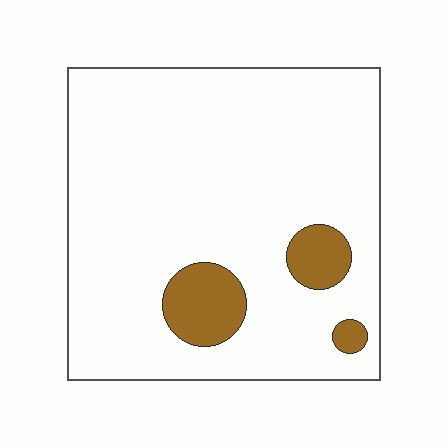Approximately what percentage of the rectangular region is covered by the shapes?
Approximately 10%.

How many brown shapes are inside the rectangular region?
3.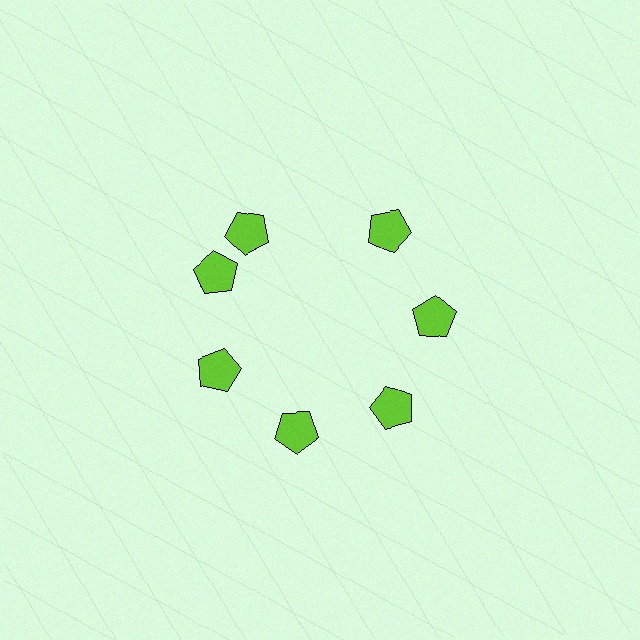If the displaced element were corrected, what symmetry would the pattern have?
It would have 7-fold rotational symmetry — the pattern would map onto itself every 51 degrees.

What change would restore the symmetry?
The symmetry would be restored by rotating it back into even spacing with its neighbors so that all 7 pentagons sit at equal angles and equal distance from the center.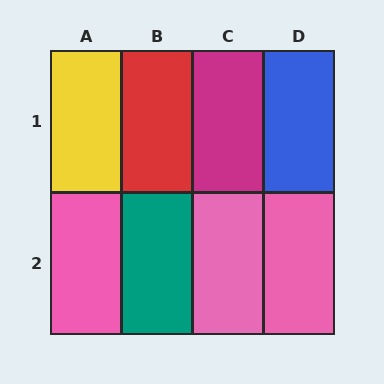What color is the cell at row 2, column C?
Pink.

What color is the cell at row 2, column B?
Teal.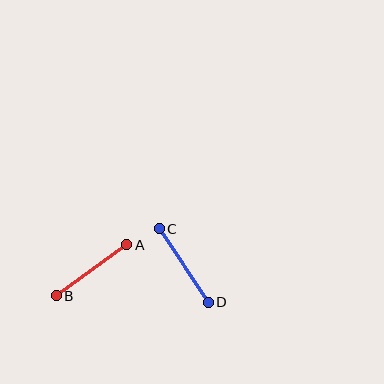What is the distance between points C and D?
The distance is approximately 88 pixels.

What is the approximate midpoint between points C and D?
The midpoint is at approximately (184, 266) pixels.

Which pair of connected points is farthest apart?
Points C and D are farthest apart.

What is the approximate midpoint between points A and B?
The midpoint is at approximately (92, 270) pixels.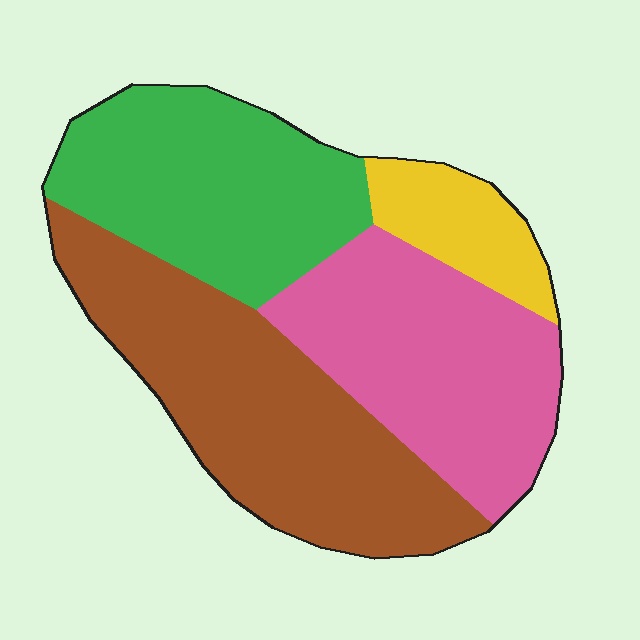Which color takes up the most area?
Brown, at roughly 35%.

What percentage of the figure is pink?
Pink takes up between a quarter and a half of the figure.